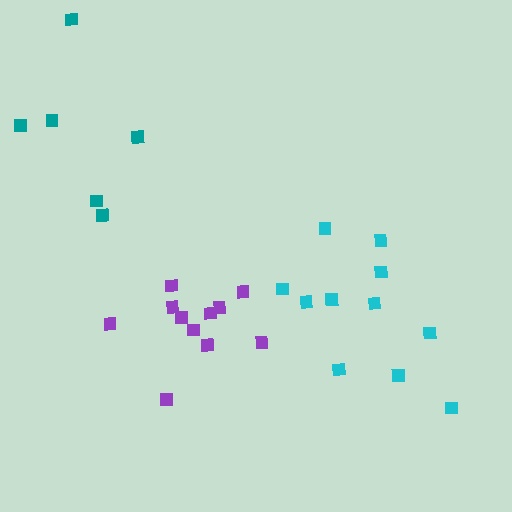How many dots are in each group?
Group 1: 11 dots, Group 2: 6 dots, Group 3: 11 dots (28 total).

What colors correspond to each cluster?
The clusters are colored: cyan, teal, purple.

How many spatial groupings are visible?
There are 3 spatial groupings.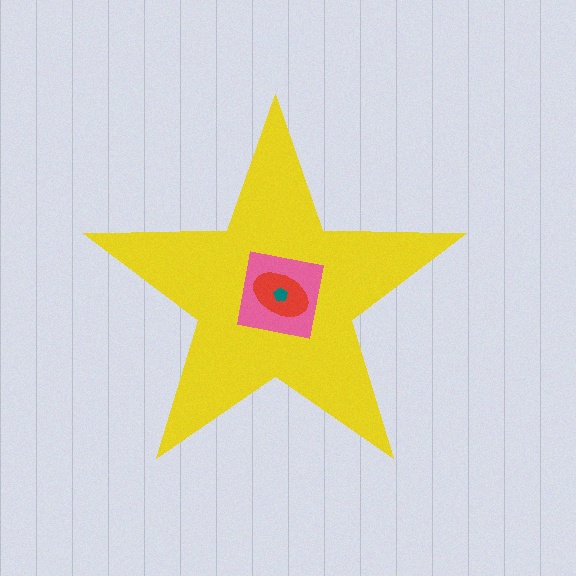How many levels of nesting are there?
4.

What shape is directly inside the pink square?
The red ellipse.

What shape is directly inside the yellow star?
The pink square.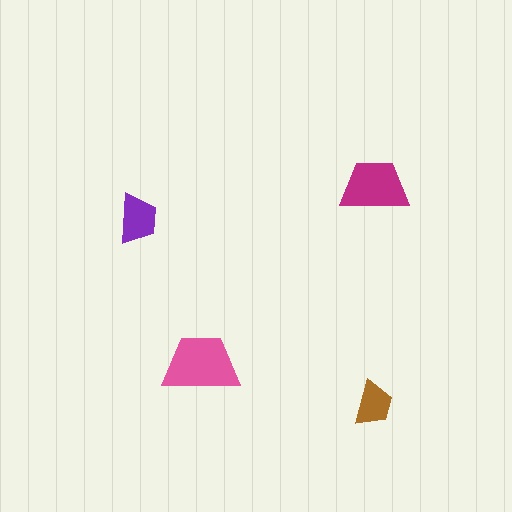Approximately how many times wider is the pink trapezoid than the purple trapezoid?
About 1.5 times wider.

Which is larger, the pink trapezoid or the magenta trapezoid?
The pink one.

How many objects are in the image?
There are 4 objects in the image.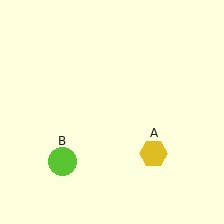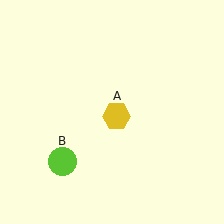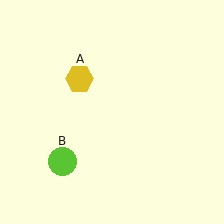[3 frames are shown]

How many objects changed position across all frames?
1 object changed position: yellow hexagon (object A).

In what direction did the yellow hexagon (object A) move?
The yellow hexagon (object A) moved up and to the left.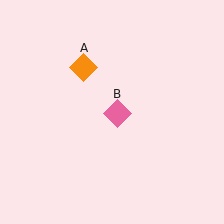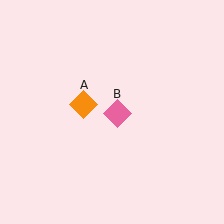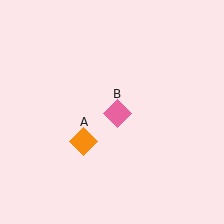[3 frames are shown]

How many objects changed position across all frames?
1 object changed position: orange diamond (object A).